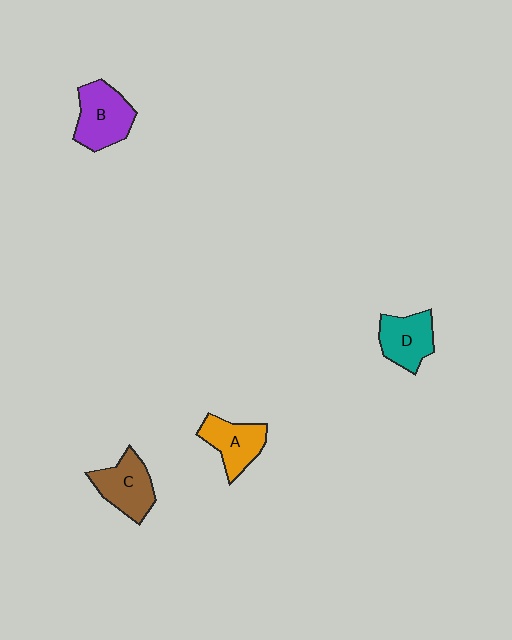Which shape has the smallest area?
Shape D (teal).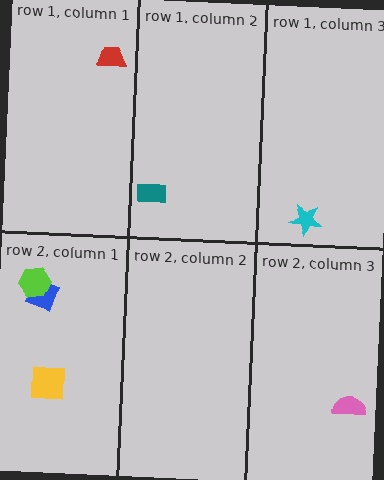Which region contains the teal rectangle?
The row 1, column 2 region.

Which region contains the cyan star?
The row 1, column 3 region.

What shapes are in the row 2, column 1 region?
The blue square, the lime hexagon, the yellow square.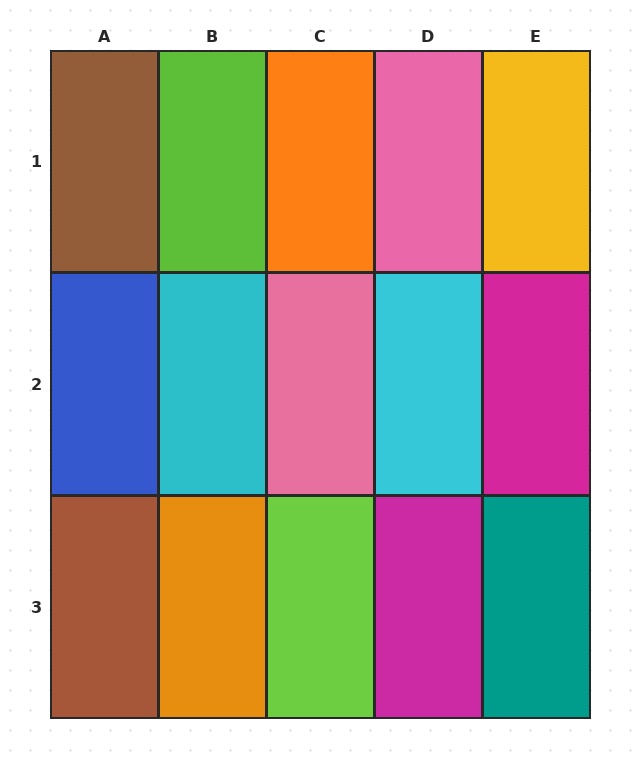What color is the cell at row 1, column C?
Orange.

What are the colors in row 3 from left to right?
Brown, orange, lime, magenta, teal.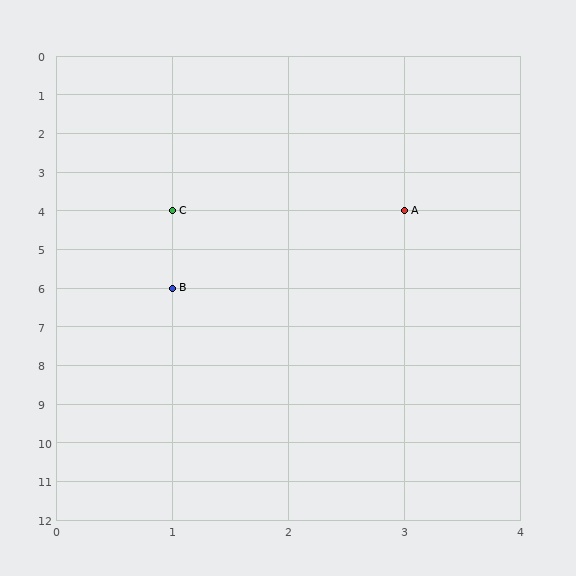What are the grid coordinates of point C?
Point C is at grid coordinates (1, 4).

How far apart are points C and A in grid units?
Points C and A are 2 columns apart.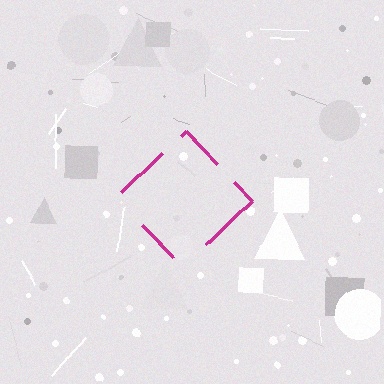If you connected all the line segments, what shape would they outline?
They would outline a diamond.